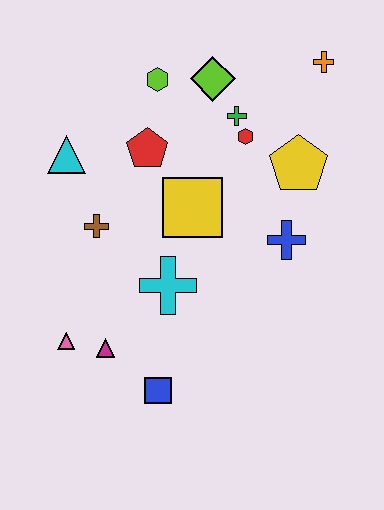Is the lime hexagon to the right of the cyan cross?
No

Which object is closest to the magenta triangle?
The pink triangle is closest to the magenta triangle.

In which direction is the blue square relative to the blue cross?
The blue square is below the blue cross.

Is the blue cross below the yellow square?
Yes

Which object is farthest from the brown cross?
The orange cross is farthest from the brown cross.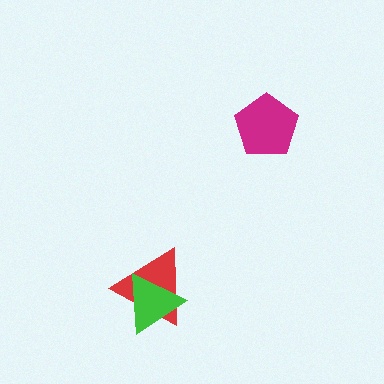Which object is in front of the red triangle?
The green triangle is in front of the red triangle.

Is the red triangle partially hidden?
Yes, it is partially covered by another shape.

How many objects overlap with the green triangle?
1 object overlaps with the green triangle.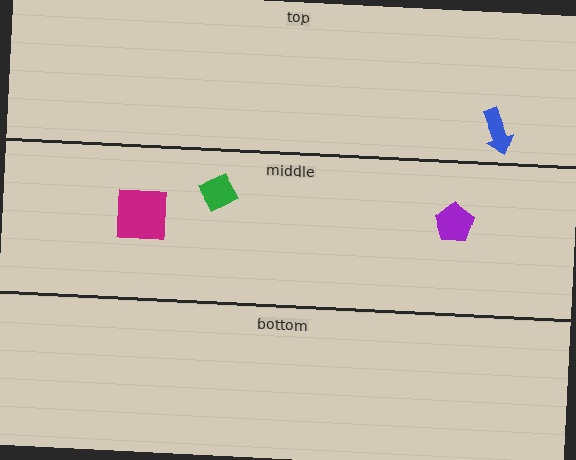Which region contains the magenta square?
The middle region.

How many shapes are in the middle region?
3.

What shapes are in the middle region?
The green diamond, the magenta square, the purple pentagon.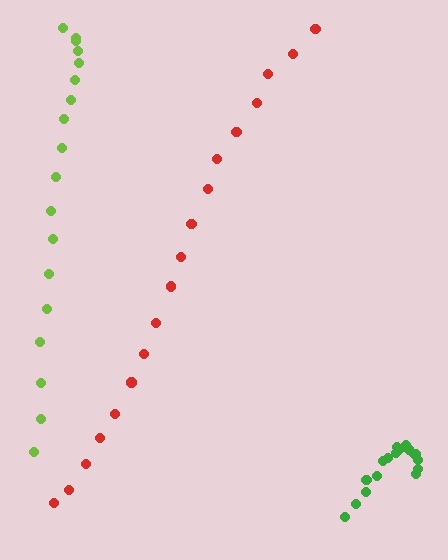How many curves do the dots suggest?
There are 3 distinct paths.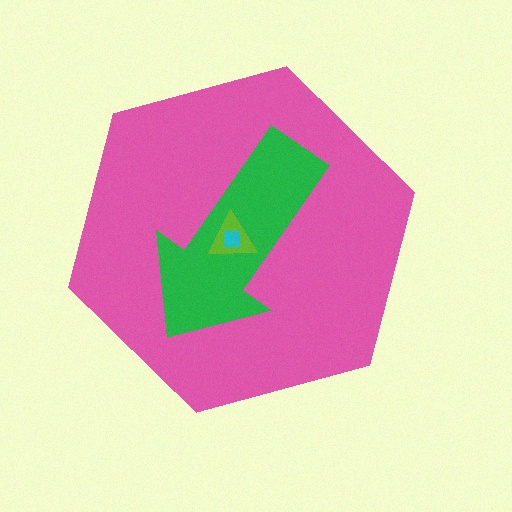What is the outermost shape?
The pink hexagon.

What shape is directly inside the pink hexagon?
The green arrow.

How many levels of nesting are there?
4.